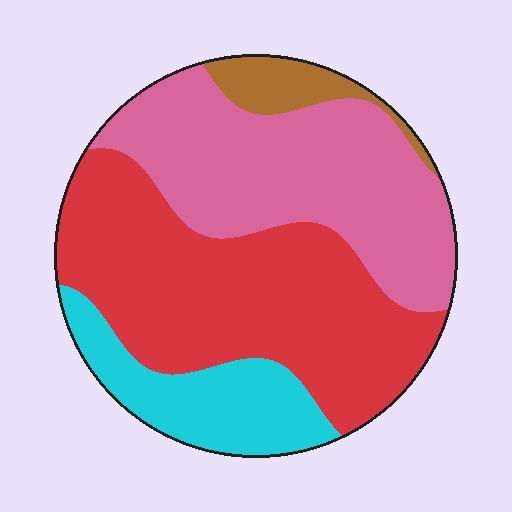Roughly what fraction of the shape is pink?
Pink covers around 35% of the shape.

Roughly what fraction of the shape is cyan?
Cyan covers 15% of the shape.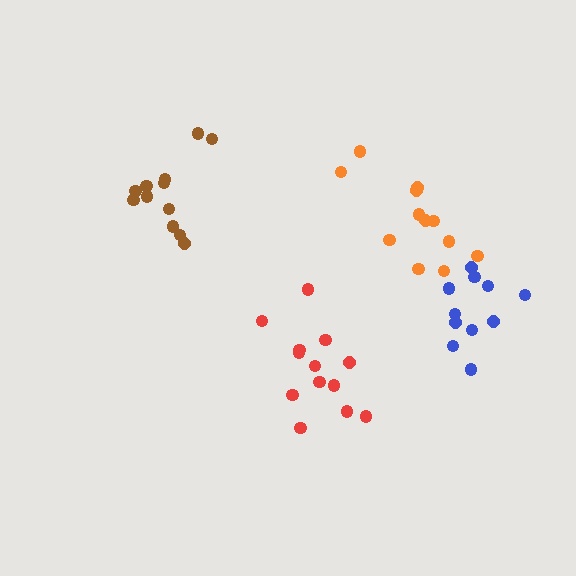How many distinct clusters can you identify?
There are 4 distinct clusters.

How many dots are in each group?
Group 1: 13 dots, Group 2: 12 dots, Group 3: 12 dots, Group 4: 11 dots (48 total).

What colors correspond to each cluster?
The clusters are colored: red, brown, orange, blue.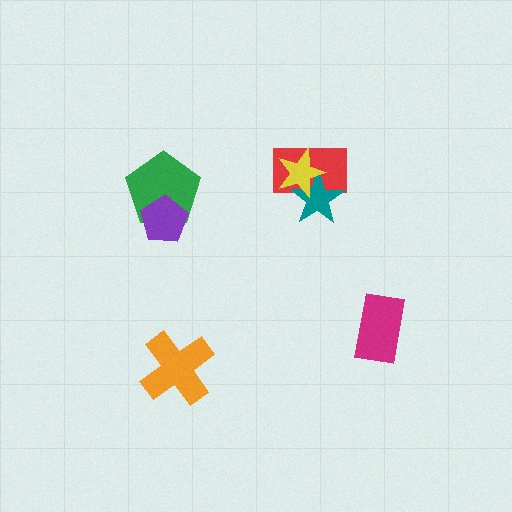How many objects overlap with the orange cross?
0 objects overlap with the orange cross.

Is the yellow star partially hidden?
No, no other shape covers it.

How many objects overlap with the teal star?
2 objects overlap with the teal star.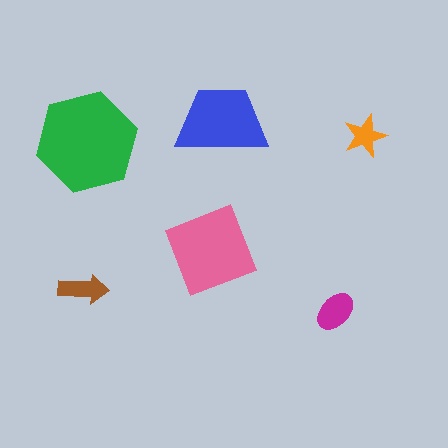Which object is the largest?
The green hexagon.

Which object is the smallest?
The orange star.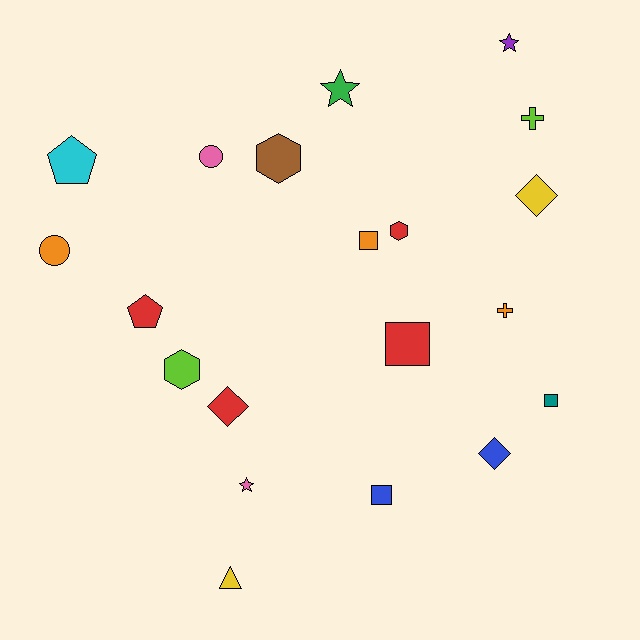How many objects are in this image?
There are 20 objects.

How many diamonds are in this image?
There are 3 diamonds.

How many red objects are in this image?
There are 4 red objects.